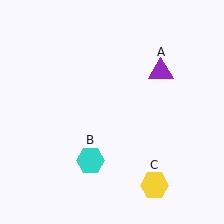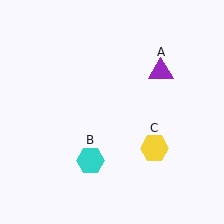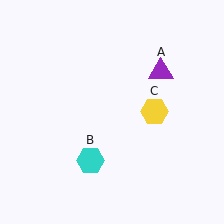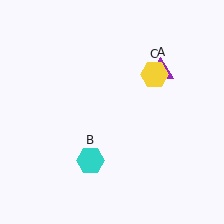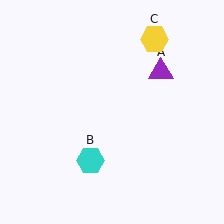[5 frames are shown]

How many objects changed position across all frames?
1 object changed position: yellow hexagon (object C).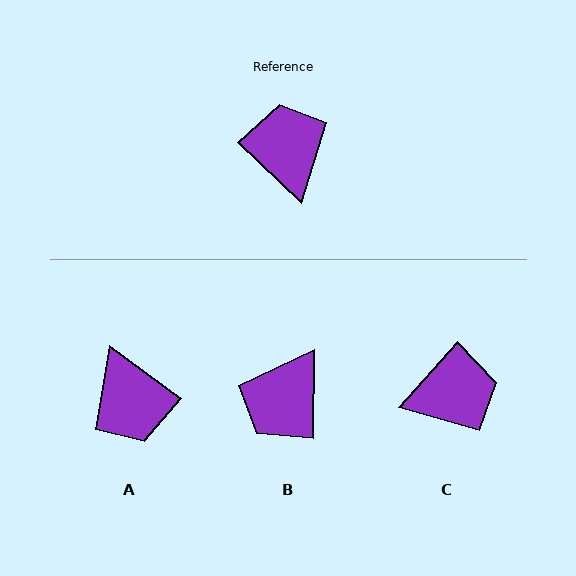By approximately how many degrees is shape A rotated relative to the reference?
Approximately 173 degrees clockwise.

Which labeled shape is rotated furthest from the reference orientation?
A, about 173 degrees away.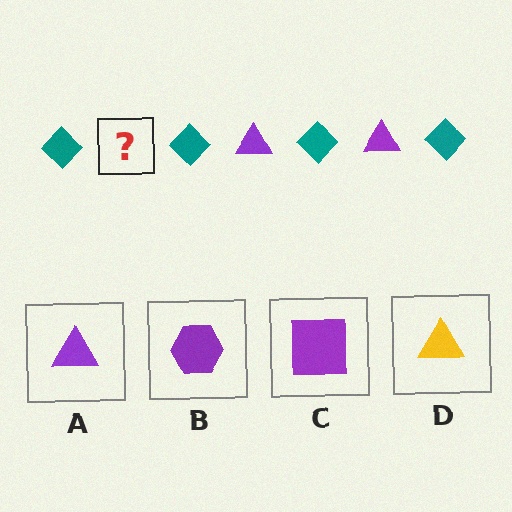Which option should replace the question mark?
Option A.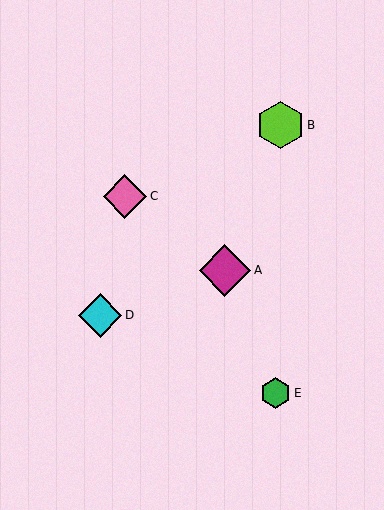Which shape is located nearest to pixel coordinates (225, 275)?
The magenta diamond (labeled A) at (225, 270) is nearest to that location.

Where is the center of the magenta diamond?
The center of the magenta diamond is at (225, 270).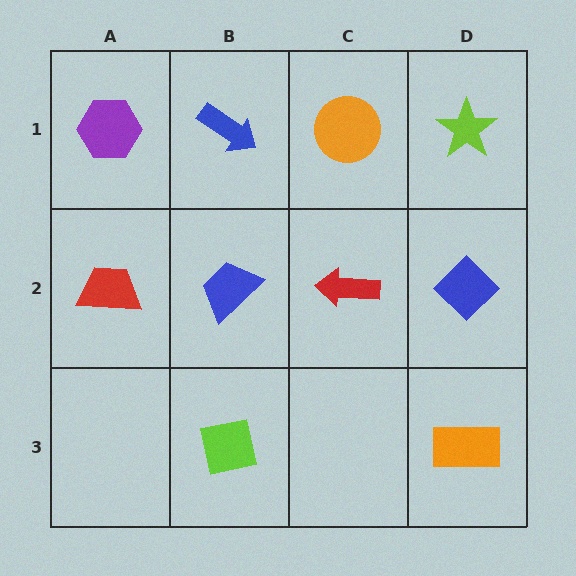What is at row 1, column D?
A lime star.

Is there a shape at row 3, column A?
No, that cell is empty.